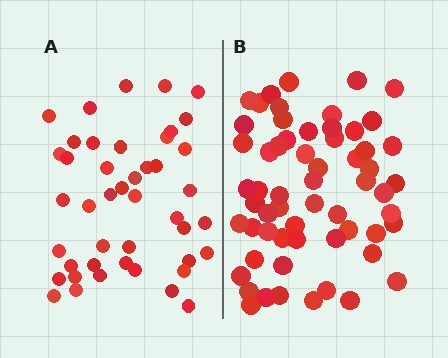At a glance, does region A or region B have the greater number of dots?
Region B (the right region) has more dots.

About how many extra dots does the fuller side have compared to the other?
Region B has approximately 15 more dots than region A.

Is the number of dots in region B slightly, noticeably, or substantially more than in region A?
Region B has noticeably more, but not dramatically so. The ratio is roughly 1.4 to 1.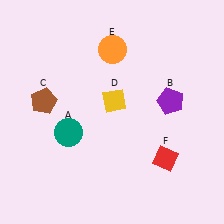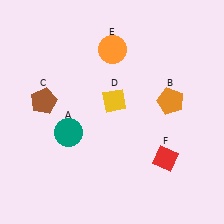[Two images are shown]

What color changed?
The pentagon (B) changed from purple in Image 1 to orange in Image 2.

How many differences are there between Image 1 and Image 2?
There is 1 difference between the two images.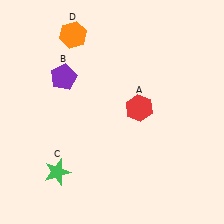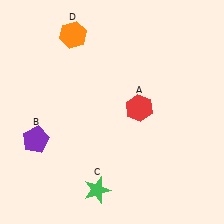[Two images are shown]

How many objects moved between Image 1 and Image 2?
2 objects moved between the two images.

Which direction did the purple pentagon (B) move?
The purple pentagon (B) moved down.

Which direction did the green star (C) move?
The green star (C) moved right.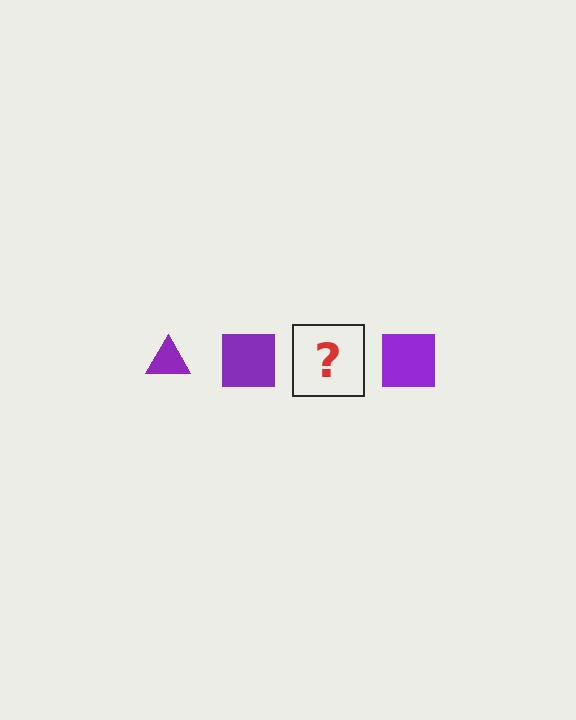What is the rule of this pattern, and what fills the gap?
The rule is that the pattern cycles through triangle, square shapes in purple. The gap should be filled with a purple triangle.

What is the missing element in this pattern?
The missing element is a purple triangle.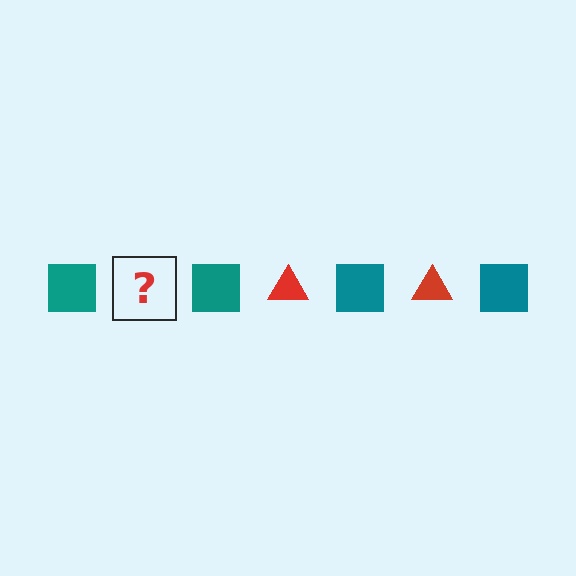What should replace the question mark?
The question mark should be replaced with a red triangle.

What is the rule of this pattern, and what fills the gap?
The rule is that the pattern alternates between teal square and red triangle. The gap should be filled with a red triangle.